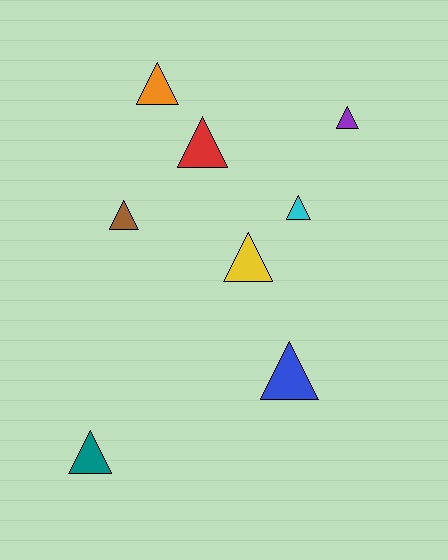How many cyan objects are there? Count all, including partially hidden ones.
There is 1 cyan object.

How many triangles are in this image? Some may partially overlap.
There are 8 triangles.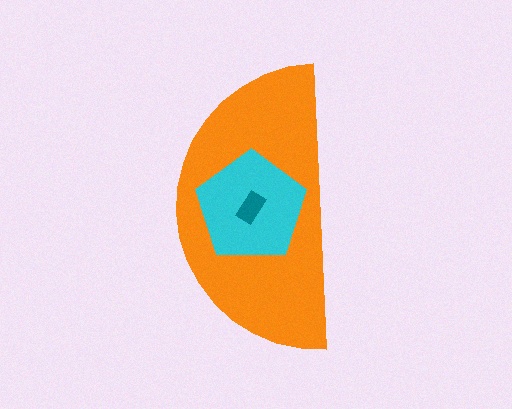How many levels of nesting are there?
3.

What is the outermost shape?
The orange semicircle.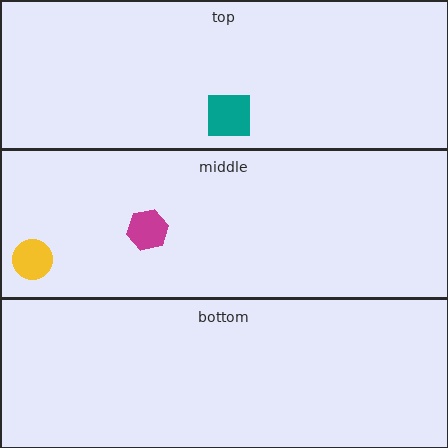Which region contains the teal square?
The top region.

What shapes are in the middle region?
The magenta hexagon, the yellow circle.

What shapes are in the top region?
The teal square.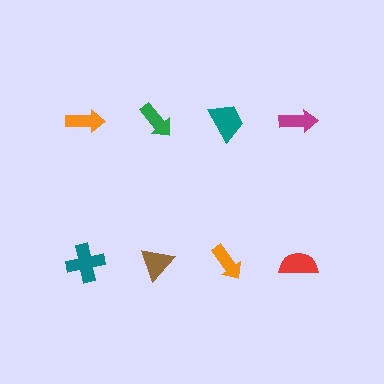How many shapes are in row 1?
4 shapes.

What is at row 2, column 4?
A red semicircle.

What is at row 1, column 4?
A magenta arrow.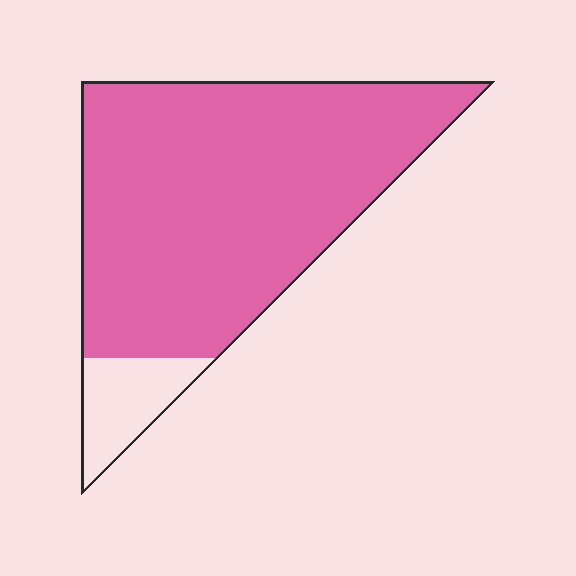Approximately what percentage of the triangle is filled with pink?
Approximately 90%.